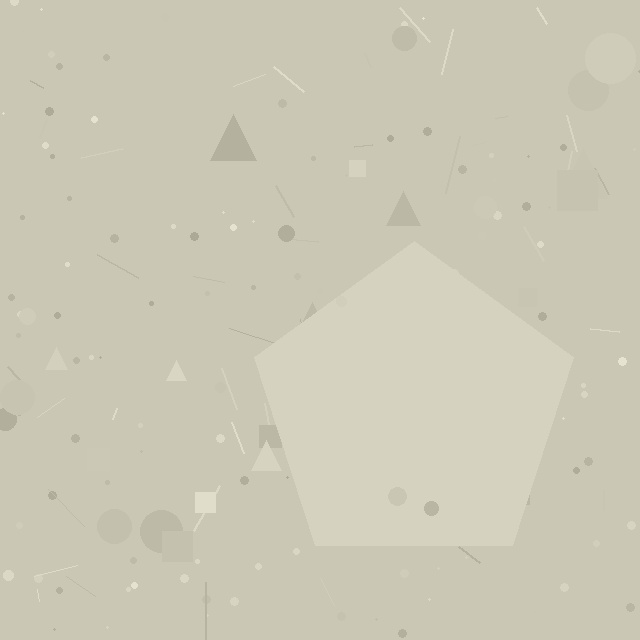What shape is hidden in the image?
A pentagon is hidden in the image.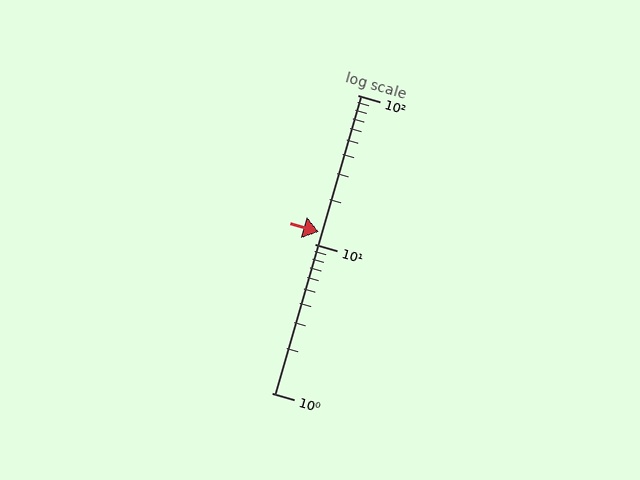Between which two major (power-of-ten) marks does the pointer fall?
The pointer is between 10 and 100.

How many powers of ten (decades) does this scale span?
The scale spans 2 decades, from 1 to 100.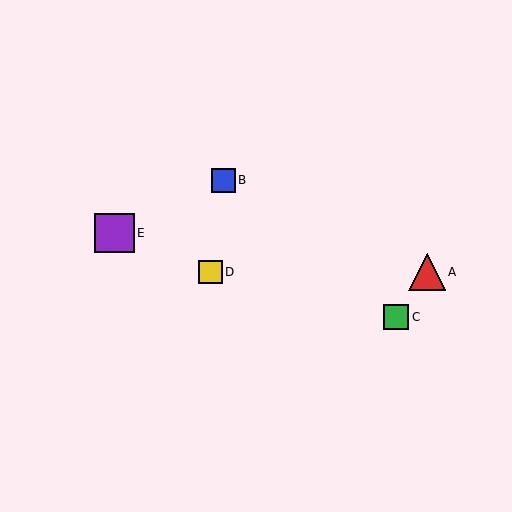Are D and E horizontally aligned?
No, D is at y≈272 and E is at y≈233.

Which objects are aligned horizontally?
Objects A, D are aligned horizontally.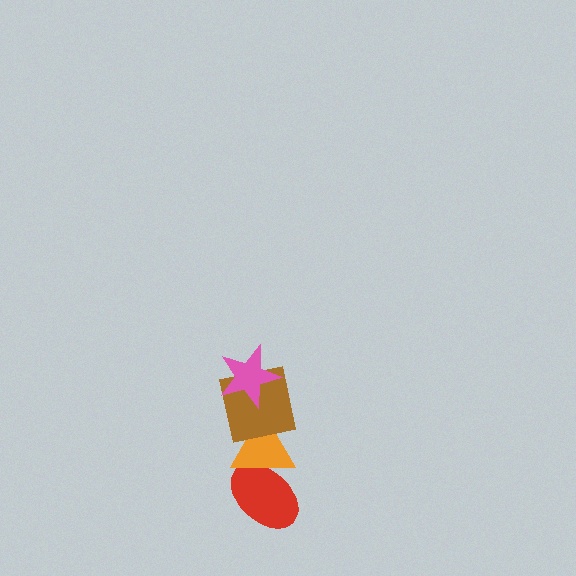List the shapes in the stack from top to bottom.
From top to bottom: the pink star, the brown square, the orange triangle, the red ellipse.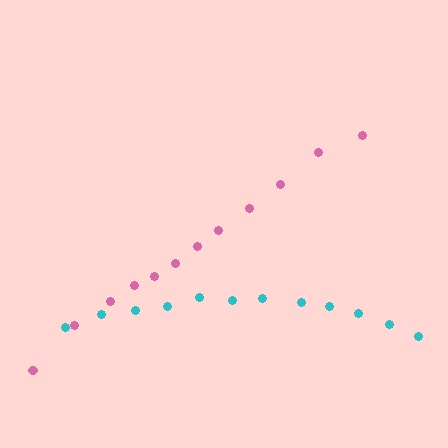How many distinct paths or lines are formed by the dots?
There are 2 distinct paths.